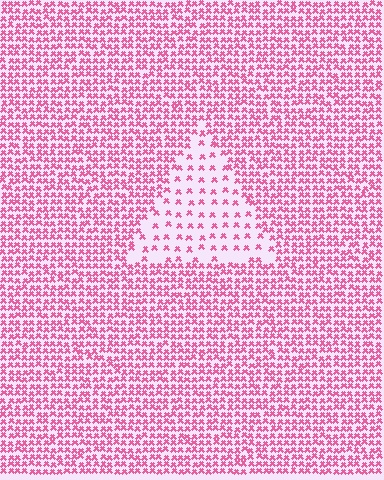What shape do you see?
I see a triangle.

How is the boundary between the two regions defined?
The boundary is defined by a change in element density (approximately 2.7x ratio). All elements are the same color, size, and shape.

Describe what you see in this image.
The image contains small pink elements arranged at two different densities. A triangle-shaped region is visible where the elements are less densely packed than the surrounding area.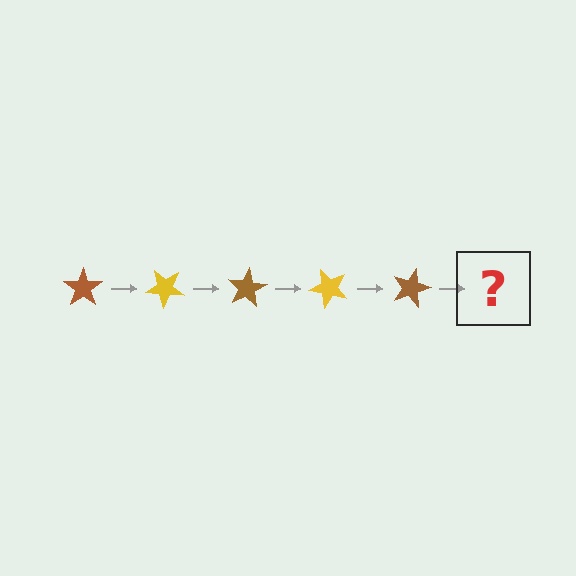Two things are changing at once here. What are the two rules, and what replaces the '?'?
The two rules are that it rotates 40 degrees each step and the color cycles through brown and yellow. The '?' should be a yellow star, rotated 200 degrees from the start.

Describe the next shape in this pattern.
It should be a yellow star, rotated 200 degrees from the start.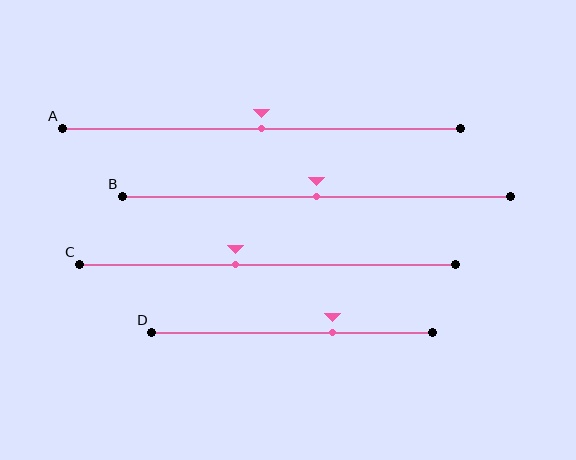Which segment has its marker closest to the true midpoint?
Segment A has its marker closest to the true midpoint.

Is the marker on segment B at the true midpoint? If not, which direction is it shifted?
Yes, the marker on segment B is at the true midpoint.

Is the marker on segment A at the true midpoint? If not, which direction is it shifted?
Yes, the marker on segment A is at the true midpoint.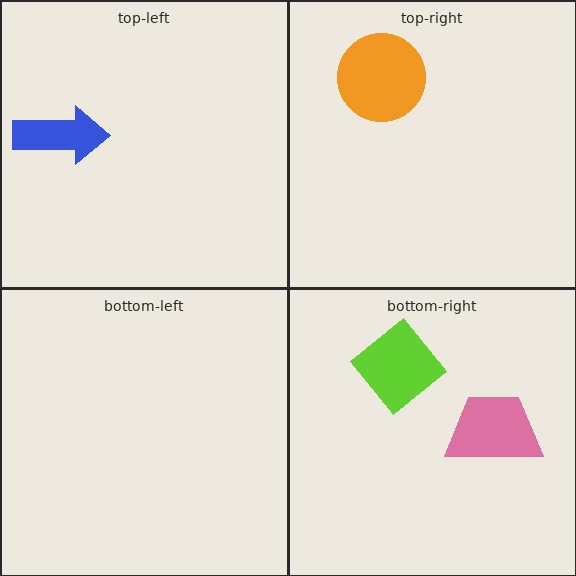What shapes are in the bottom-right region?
The pink trapezoid, the lime diamond.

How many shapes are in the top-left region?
1.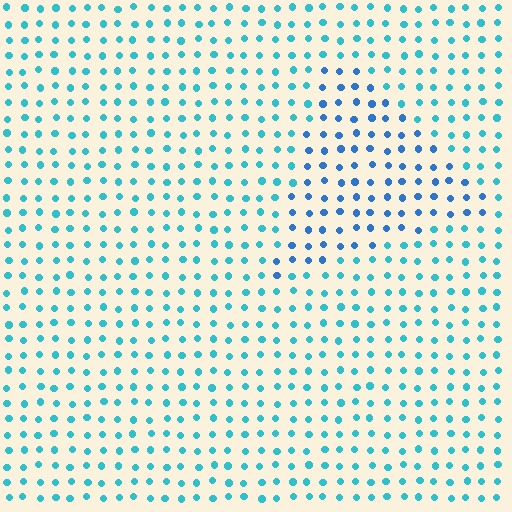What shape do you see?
I see a triangle.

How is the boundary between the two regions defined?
The boundary is defined purely by a slight shift in hue (about 29 degrees). Spacing, size, and orientation are identical on both sides.